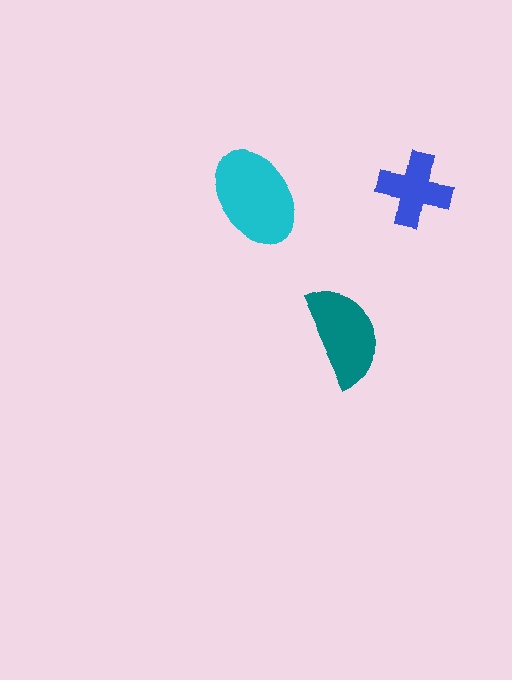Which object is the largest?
The cyan ellipse.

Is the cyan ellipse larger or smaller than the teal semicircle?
Larger.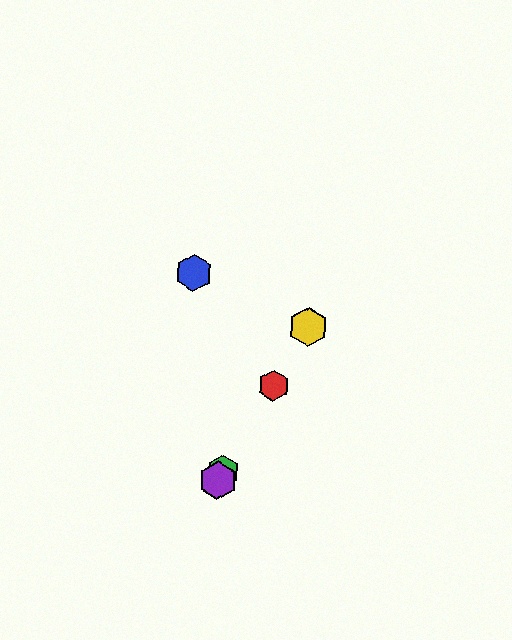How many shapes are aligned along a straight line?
4 shapes (the red hexagon, the green hexagon, the yellow hexagon, the purple hexagon) are aligned along a straight line.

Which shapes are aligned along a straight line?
The red hexagon, the green hexagon, the yellow hexagon, the purple hexagon are aligned along a straight line.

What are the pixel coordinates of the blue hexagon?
The blue hexagon is at (194, 273).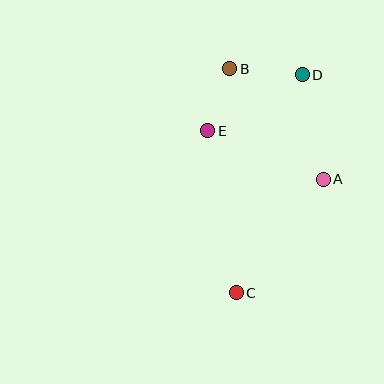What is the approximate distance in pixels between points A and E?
The distance between A and E is approximately 125 pixels.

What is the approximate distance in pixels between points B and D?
The distance between B and D is approximately 73 pixels.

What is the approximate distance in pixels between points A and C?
The distance between A and C is approximately 143 pixels.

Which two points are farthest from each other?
Points C and D are farthest from each other.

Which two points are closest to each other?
Points B and E are closest to each other.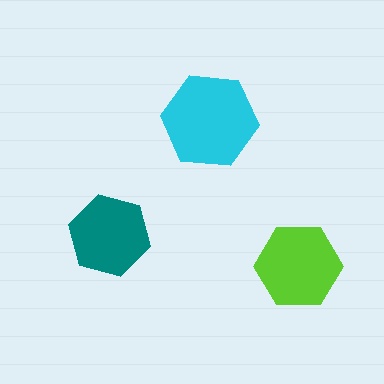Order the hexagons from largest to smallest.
the cyan one, the lime one, the teal one.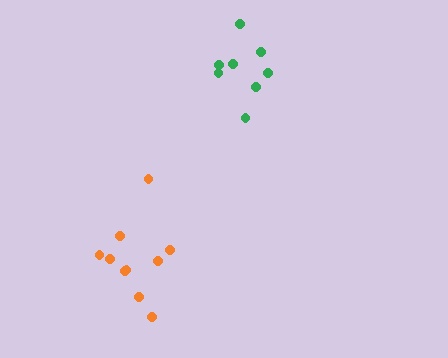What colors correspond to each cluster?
The clusters are colored: orange, green.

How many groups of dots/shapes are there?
There are 2 groups.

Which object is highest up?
The green cluster is topmost.